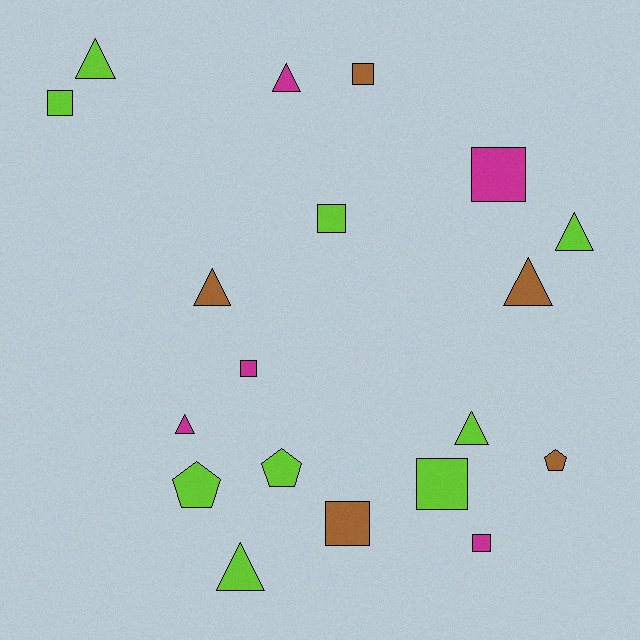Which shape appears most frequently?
Square, with 8 objects.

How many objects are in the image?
There are 19 objects.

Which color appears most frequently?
Lime, with 9 objects.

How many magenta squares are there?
There are 3 magenta squares.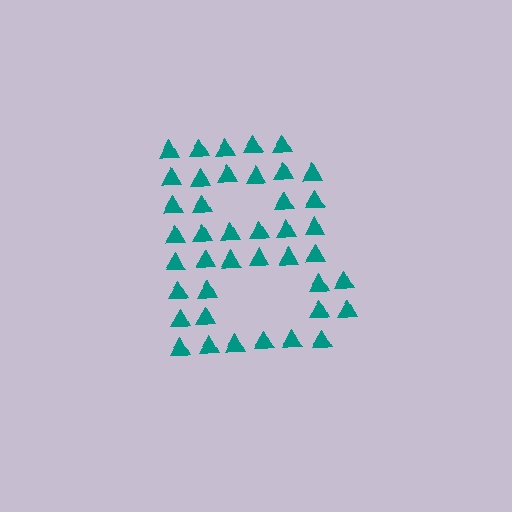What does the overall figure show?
The overall figure shows the letter B.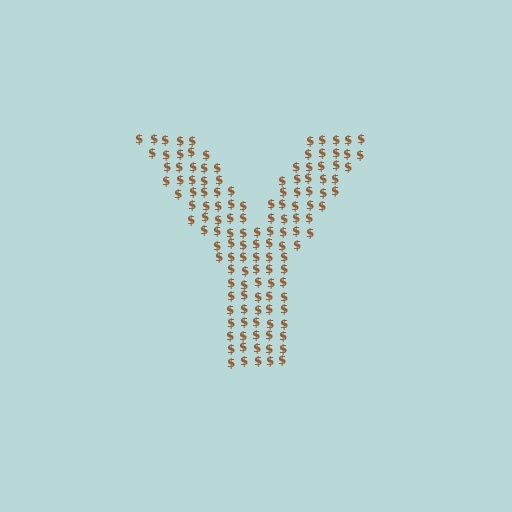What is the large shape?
The large shape is the letter Y.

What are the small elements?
The small elements are dollar signs.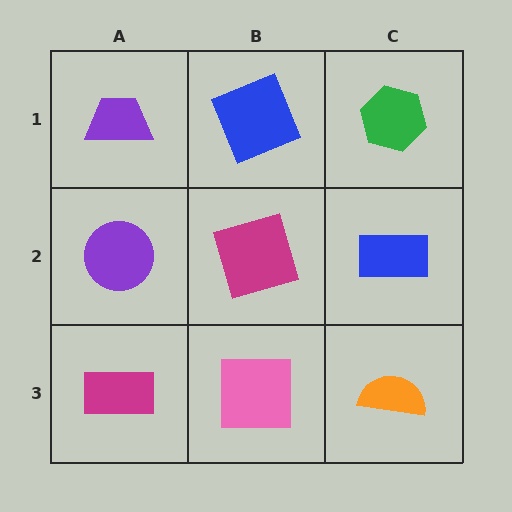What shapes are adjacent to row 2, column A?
A purple trapezoid (row 1, column A), a magenta rectangle (row 3, column A), a magenta square (row 2, column B).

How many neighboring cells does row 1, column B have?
3.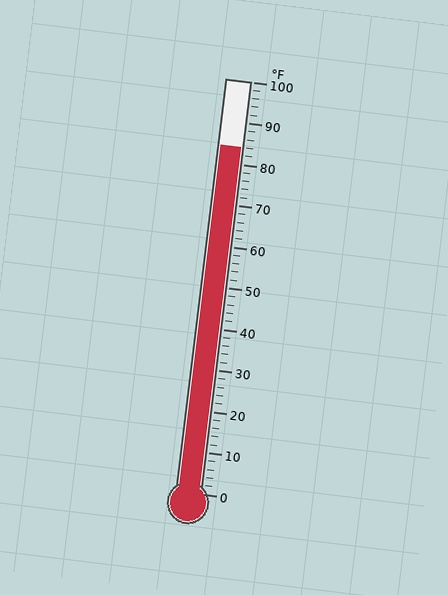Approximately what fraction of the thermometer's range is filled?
The thermometer is filled to approximately 85% of its range.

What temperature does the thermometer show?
The thermometer shows approximately 84°F.